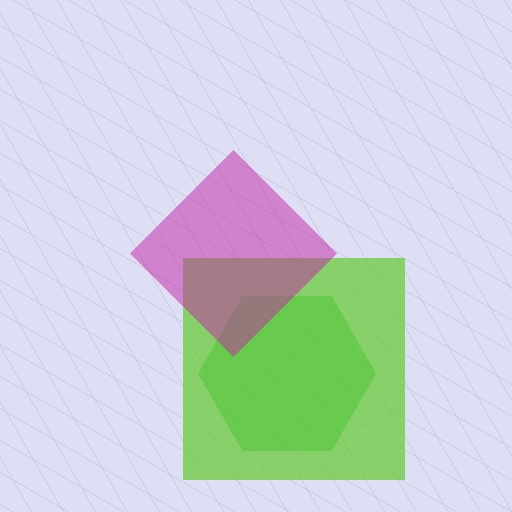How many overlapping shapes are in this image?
There are 3 overlapping shapes in the image.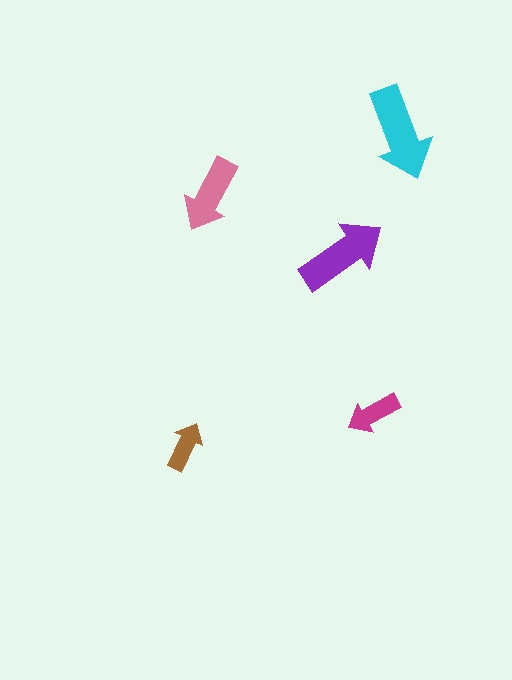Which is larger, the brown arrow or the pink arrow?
The pink one.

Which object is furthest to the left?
The brown arrow is leftmost.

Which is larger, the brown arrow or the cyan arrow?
The cyan one.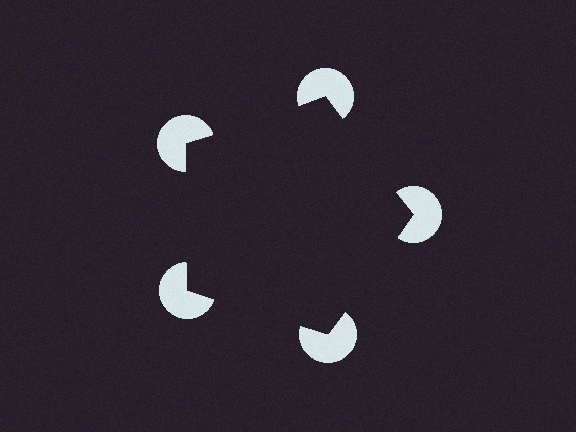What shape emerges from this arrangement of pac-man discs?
An illusory pentagon — its edges are inferred from the aligned wedge cuts in the pac-man discs, not physically drawn.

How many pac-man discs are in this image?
There are 5 — one at each vertex of the illusory pentagon.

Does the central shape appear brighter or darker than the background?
It typically appears slightly darker than the background, even though no actual brightness change is drawn.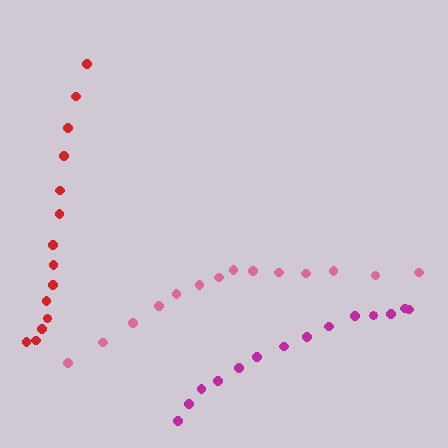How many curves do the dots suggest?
There are 3 distinct paths.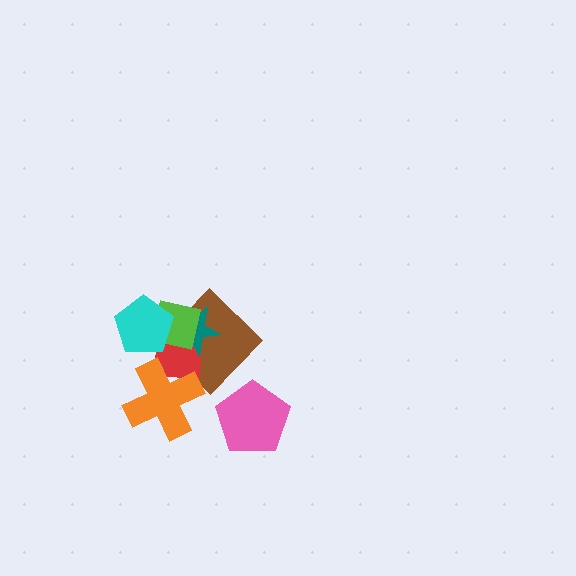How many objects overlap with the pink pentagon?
0 objects overlap with the pink pentagon.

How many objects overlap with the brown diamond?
3 objects overlap with the brown diamond.